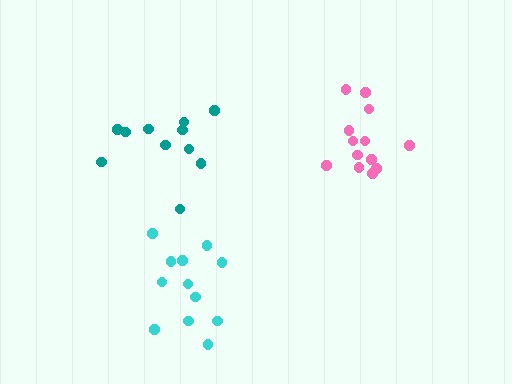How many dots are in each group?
Group 1: 12 dots, Group 2: 11 dots, Group 3: 13 dots (36 total).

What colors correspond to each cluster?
The clusters are colored: cyan, teal, pink.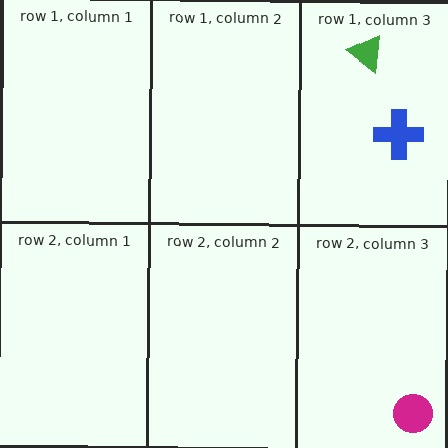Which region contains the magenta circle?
The row 2, column 3 region.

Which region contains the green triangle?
The row 1, column 3 region.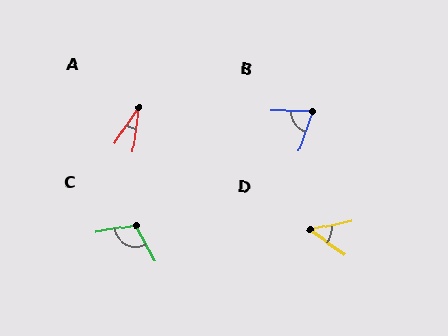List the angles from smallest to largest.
A (26°), D (47°), B (71°), C (109°).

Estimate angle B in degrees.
Approximately 71 degrees.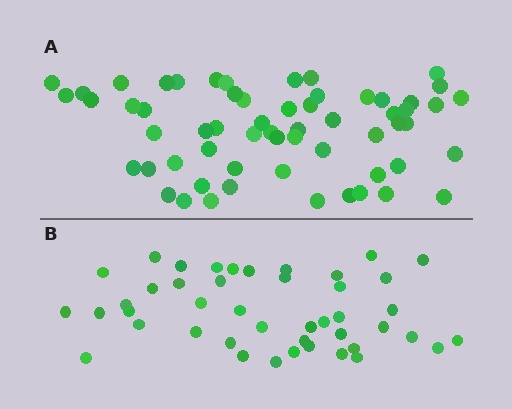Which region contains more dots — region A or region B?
Region A (the top region) has more dots.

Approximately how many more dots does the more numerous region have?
Region A has approximately 15 more dots than region B.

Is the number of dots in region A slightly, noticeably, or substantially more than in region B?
Region A has noticeably more, but not dramatically so. The ratio is roughly 1.4 to 1.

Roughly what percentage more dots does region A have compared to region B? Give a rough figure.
About 35% more.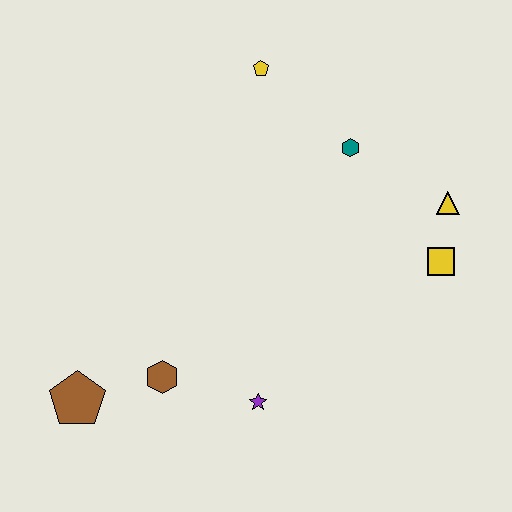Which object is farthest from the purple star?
The yellow pentagon is farthest from the purple star.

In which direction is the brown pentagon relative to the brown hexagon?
The brown pentagon is to the left of the brown hexagon.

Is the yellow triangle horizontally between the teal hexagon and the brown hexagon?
No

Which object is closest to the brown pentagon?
The brown hexagon is closest to the brown pentagon.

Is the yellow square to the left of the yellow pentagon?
No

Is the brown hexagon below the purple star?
No